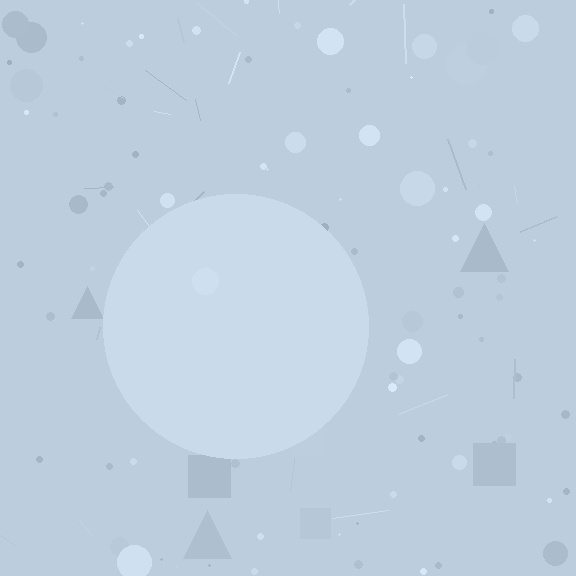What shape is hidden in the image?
A circle is hidden in the image.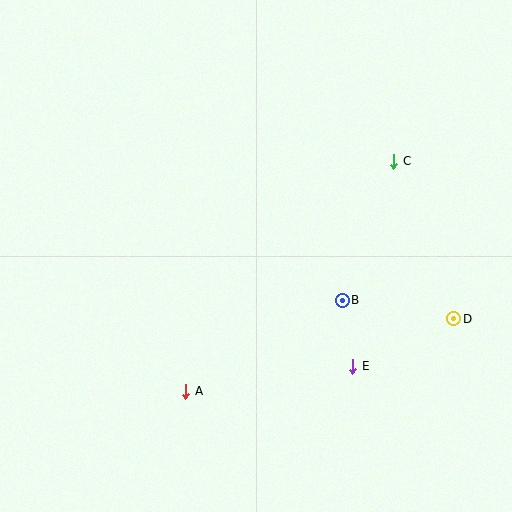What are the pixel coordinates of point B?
Point B is at (342, 300).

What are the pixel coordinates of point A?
Point A is at (186, 391).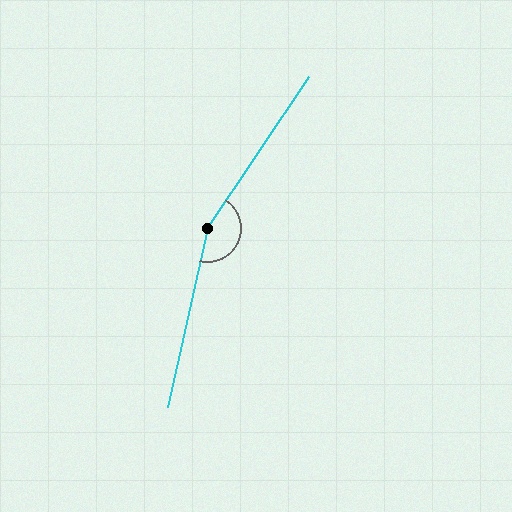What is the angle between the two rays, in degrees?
Approximately 159 degrees.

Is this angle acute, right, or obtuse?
It is obtuse.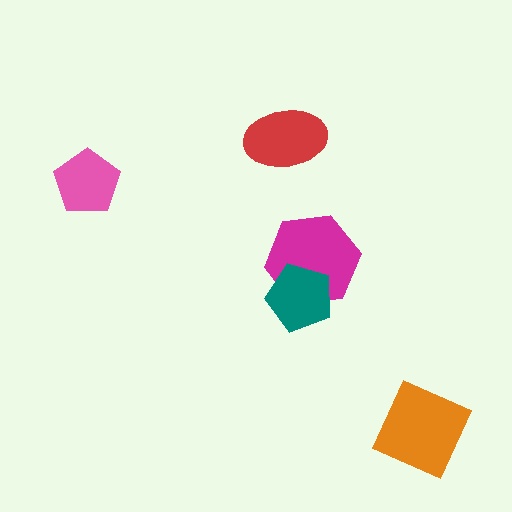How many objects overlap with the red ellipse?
0 objects overlap with the red ellipse.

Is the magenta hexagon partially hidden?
Yes, it is partially covered by another shape.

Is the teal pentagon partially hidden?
No, no other shape covers it.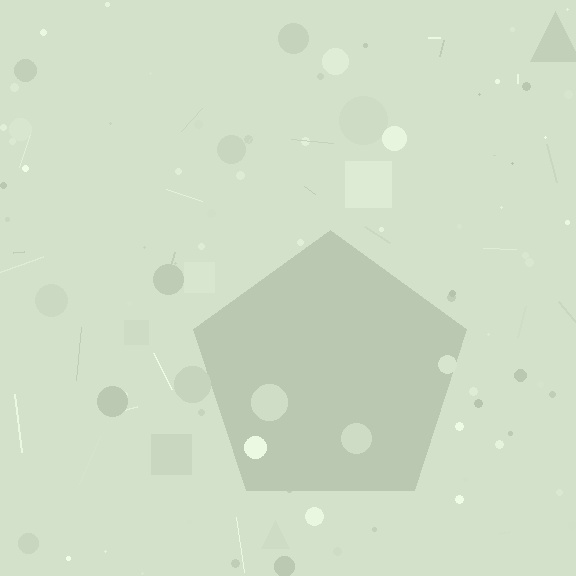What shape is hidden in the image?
A pentagon is hidden in the image.